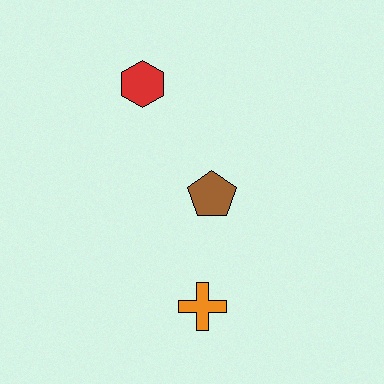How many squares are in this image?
There are no squares.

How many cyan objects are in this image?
There are no cyan objects.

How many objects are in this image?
There are 3 objects.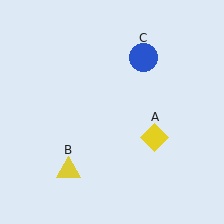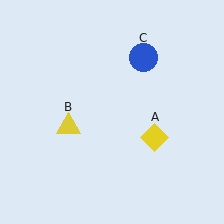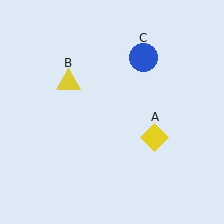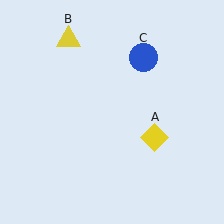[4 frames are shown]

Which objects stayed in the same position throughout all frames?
Yellow diamond (object A) and blue circle (object C) remained stationary.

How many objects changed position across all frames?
1 object changed position: yellow triangle (object B).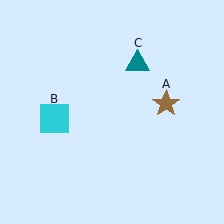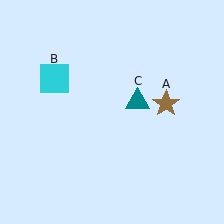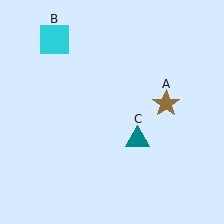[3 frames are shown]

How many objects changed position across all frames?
2 objects changed position: cyan square (object B), teal triangle (object C).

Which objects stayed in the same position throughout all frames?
Brown star (object A) remained stationary.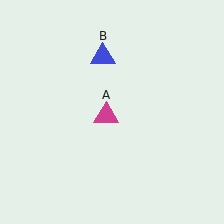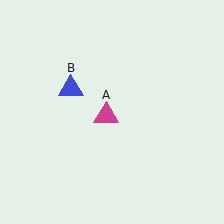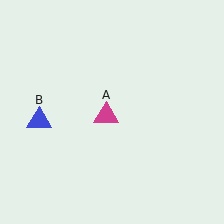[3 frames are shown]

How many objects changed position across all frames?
1 object changed position: blue triangle (object B).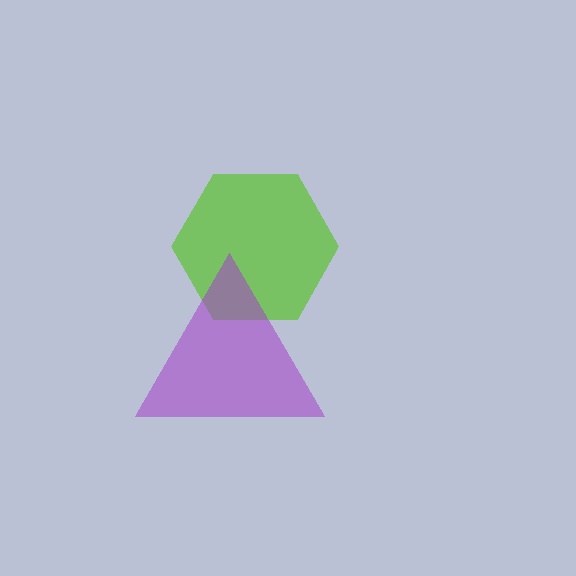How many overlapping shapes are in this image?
There are 2 overlapping shapes in the image.